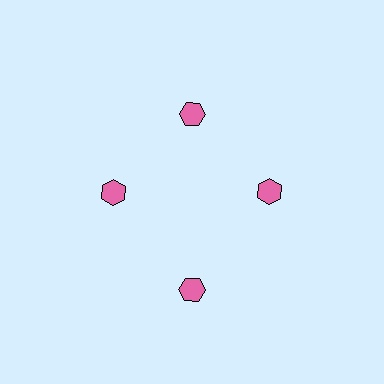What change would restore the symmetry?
The symmetry would be restored by moving it inward, back onto the ring so that all 4 hexagons sit at equal angles and equal distance from the center.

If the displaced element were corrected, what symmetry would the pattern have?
It would have 4-fold rotational symmetry — the pattern would map onto itself every 90 degrees.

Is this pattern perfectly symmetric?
No. The 4 pink hexagons are arranged in a ring, but one element near the 6 o'clock position is pushed outward from the center, breaking the 4-fold rotational symmetry.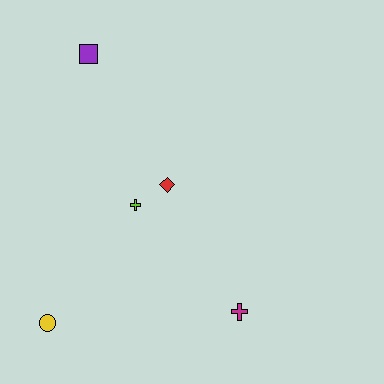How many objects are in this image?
There are 5 objects.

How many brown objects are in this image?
There are no brown objects.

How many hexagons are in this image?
There are no hexagons.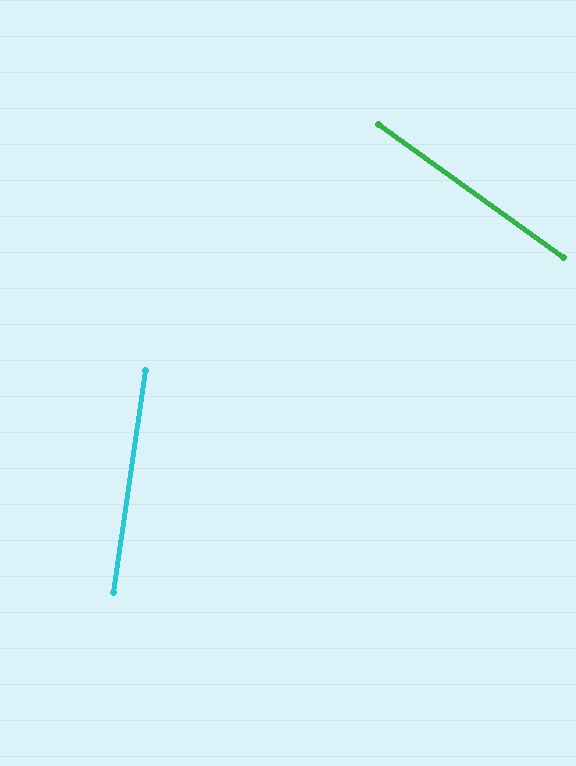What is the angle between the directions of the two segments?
Approximately 63 degrees.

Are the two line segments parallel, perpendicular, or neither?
Neither parallel nor perpendicular — they differ by about 63°.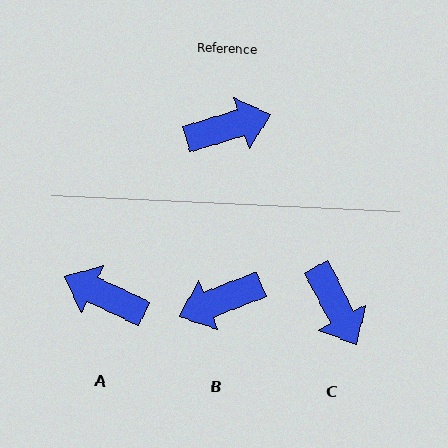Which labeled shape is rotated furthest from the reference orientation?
B, about 175 degrees away.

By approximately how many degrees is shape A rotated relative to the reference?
Approximately 138 degrees counter-clockwise.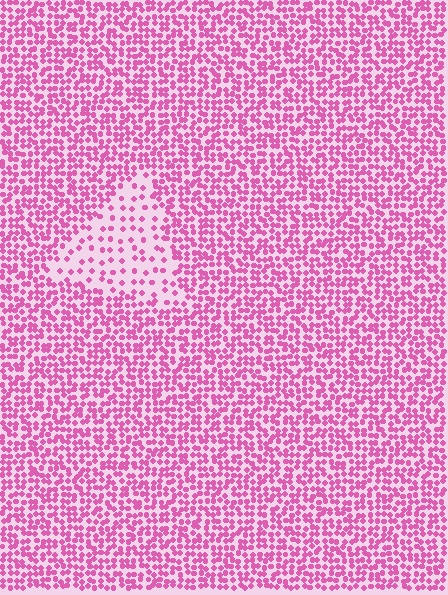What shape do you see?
I see a triangle.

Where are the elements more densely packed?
The elements are more densely packed outside the triangle boundary.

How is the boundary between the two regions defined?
The boundary is defined by a change in element density (approximately 2.6x ratio). All elements are the same color, size, and shape.